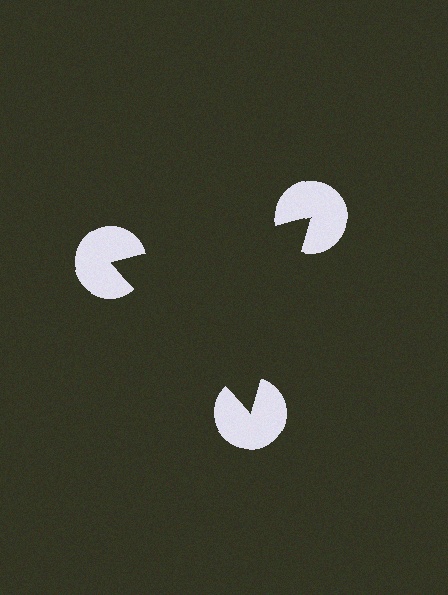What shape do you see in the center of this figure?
An illusory triangle — its edges are inferred from the aligned wedge cuts in the pac-man discs, not physically drawn.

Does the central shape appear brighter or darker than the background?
It typically appears slightly darker than the background, even though no actual brightness change is drawn.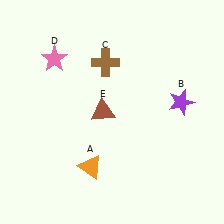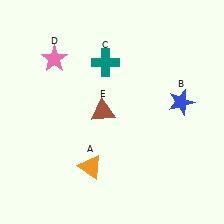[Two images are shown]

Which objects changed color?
B changed from purple to blue. C changed from brown to teal.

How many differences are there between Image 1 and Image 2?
There are 2 differences between the two images.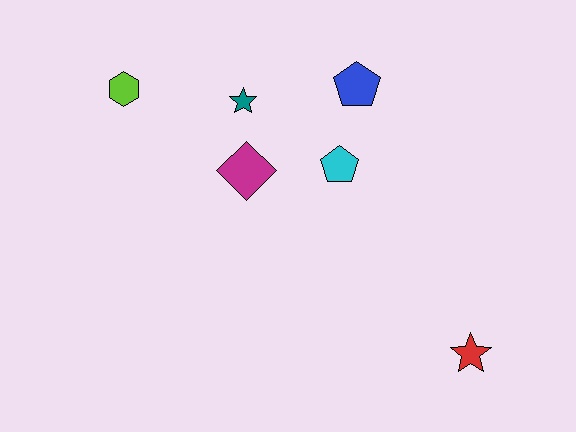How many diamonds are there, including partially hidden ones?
There is 1 diamond.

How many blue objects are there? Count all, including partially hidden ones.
There is 1 blue object.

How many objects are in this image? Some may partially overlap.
There are 6 objects.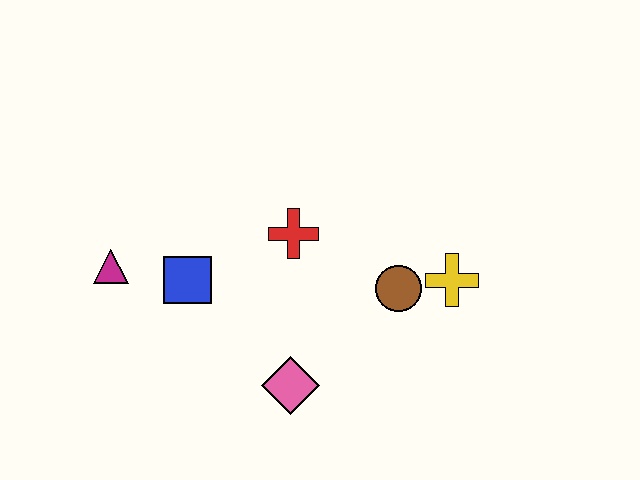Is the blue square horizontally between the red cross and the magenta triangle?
Yes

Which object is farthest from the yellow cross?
The magenta triangle is farthest from the yellow cross.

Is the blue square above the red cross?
No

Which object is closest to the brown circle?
The yellow cross is closest to the brown circle.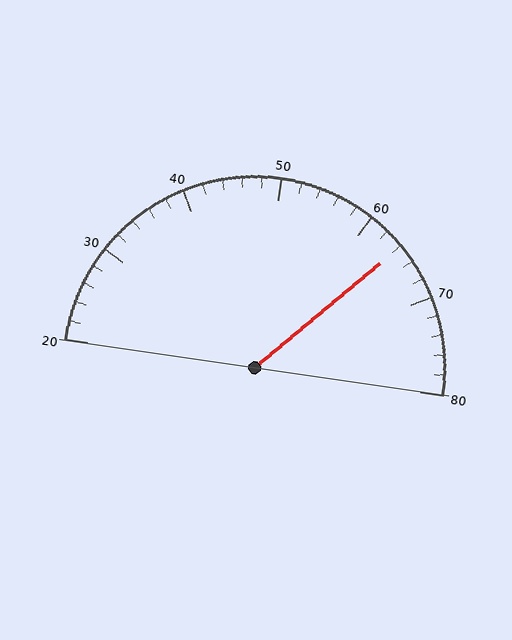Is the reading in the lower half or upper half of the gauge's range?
The reading is in the upper half of the range (20 to 80).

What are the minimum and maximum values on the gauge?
The gauge ranges from 20 to 80.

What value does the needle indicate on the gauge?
The needle indicates approximately 64.